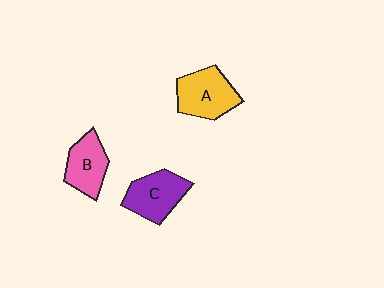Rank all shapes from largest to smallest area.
From largest to smallest: A (yellow), C (purple), B (pink).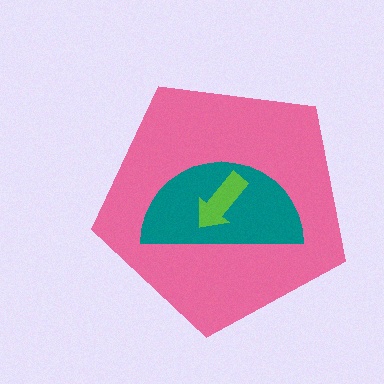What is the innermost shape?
The lime arrow.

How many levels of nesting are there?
3.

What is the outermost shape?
The pink pentagon.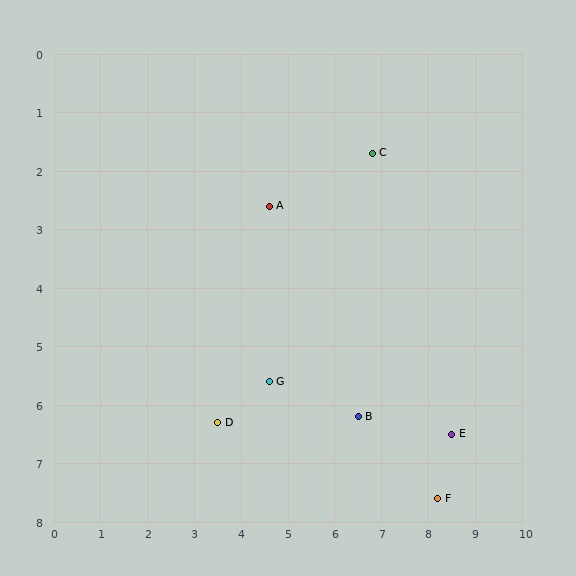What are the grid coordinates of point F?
Point F is at approximately (8.2, 7.6).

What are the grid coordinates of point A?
Point A is at approximately (4.6, 2.6).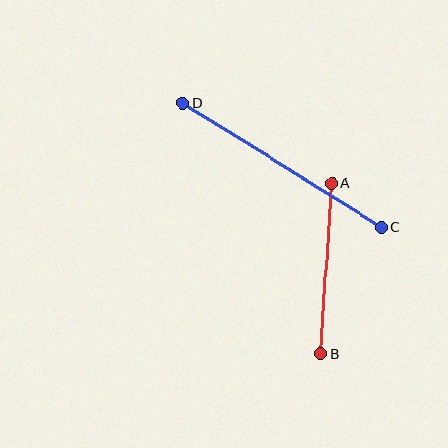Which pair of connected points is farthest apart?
Points C and D are farthest apart.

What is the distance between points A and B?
The distance is approximately 170 pixels.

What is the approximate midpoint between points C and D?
The midpoint is at approximately (282, 165) pixels.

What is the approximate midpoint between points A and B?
The midpoint is at approximately (326, 269) pixels.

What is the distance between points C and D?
The distance is approximately 234 pixels.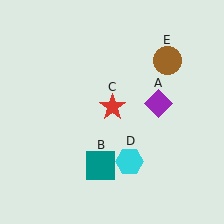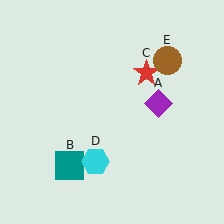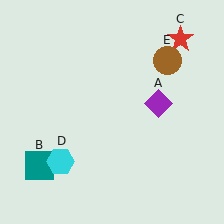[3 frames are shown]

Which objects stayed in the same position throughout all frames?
Purple diamond (object A) and brown circle (object E) remained stationary.